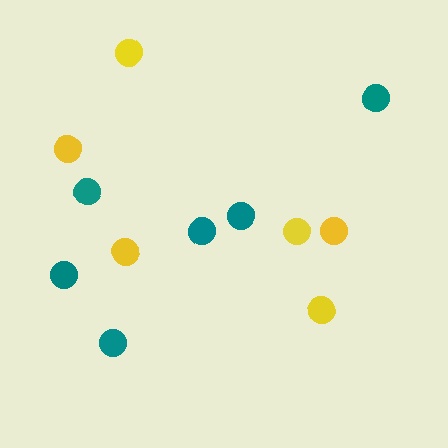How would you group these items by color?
There are 2 groups: one group of teal circles (6) and one group of yellow circles (6).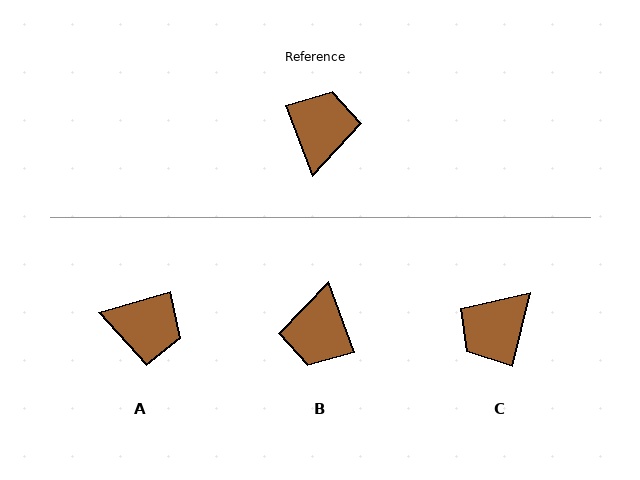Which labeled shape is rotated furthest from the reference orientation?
B, about 179 degrees away.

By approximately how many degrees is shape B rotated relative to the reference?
Approximately 179 degrees counter-clockwise.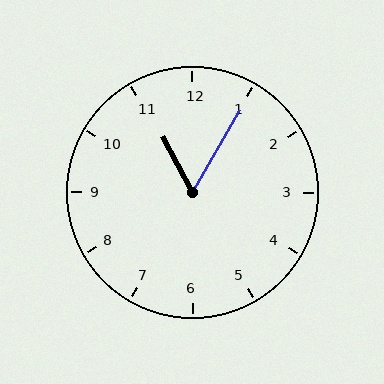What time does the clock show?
11:05.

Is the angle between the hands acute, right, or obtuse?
It is acute.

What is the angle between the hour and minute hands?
Approximately 58 degrees.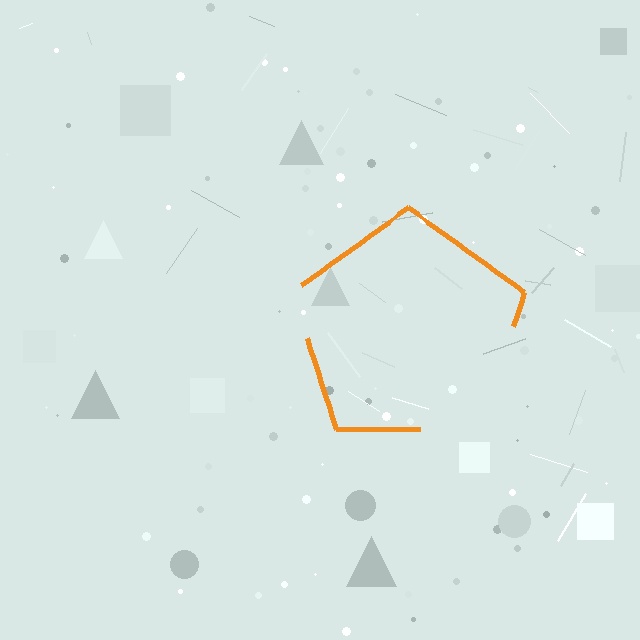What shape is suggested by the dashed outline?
The dashed outline suggests a pentagon.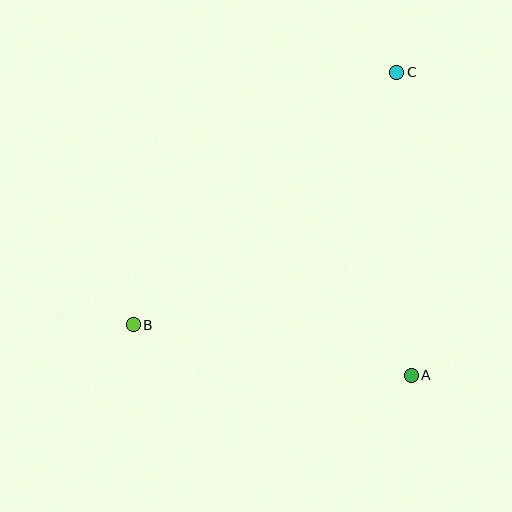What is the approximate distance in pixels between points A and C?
The distance between A and C is approximately 303 pixels.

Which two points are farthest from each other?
Points B and C are farthest from each other.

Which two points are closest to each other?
Points A and B are closest to each other.